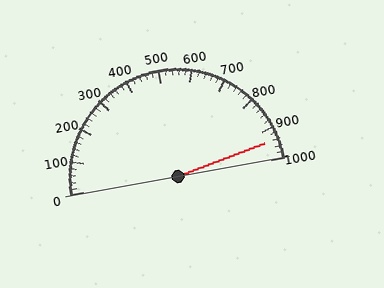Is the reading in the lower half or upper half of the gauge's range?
The reading is in the upper half of the range (0 to 1000).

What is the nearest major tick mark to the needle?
The nearest major tick mark is 900.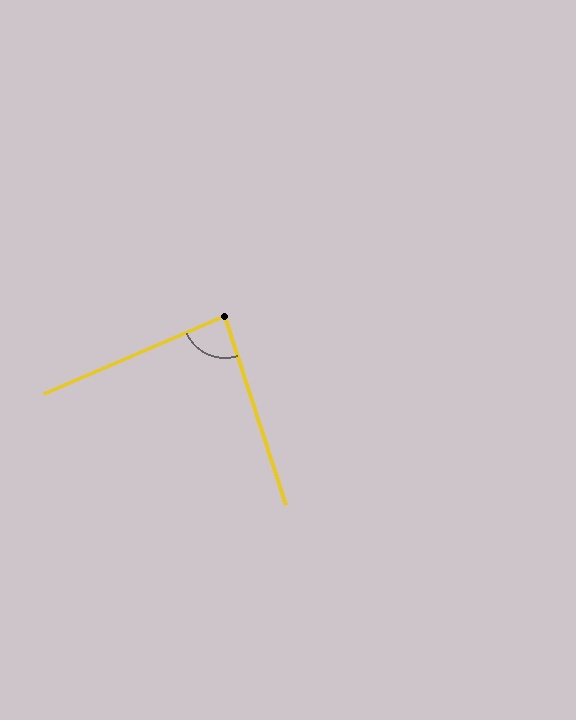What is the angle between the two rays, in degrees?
Approximately 84 degrees.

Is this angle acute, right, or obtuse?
It is acute.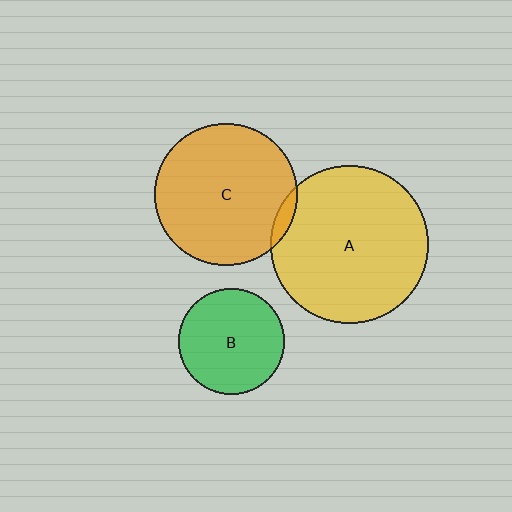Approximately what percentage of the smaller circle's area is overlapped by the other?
Approximately 5%.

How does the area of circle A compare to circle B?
Approximately 2.2 times.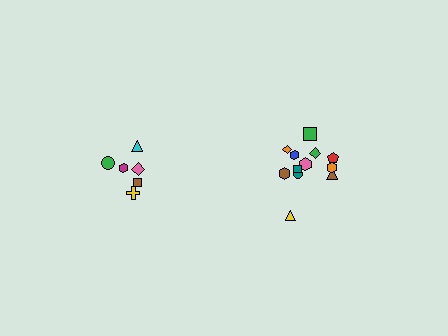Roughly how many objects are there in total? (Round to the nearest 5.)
Roughly 20 objects in total.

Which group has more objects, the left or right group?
The right group.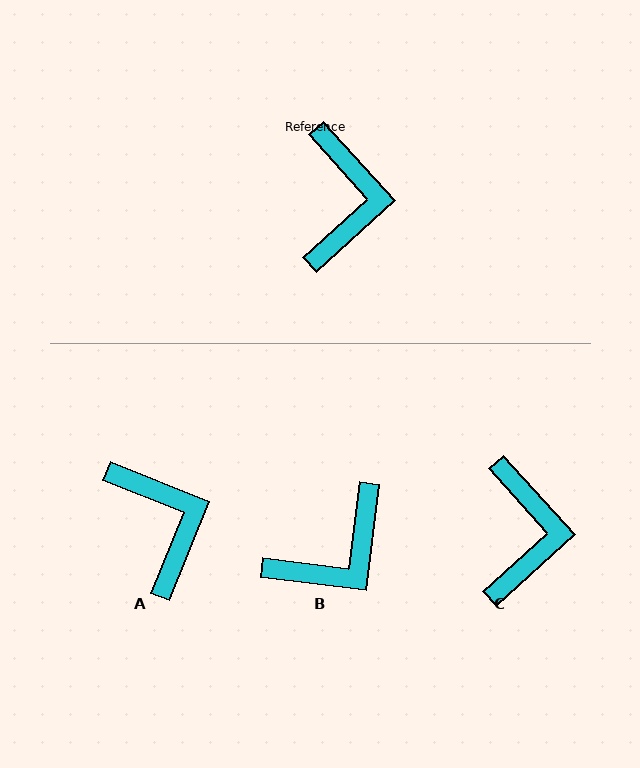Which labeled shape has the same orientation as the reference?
C.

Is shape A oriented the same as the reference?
No, it is off by about 26 degrees.